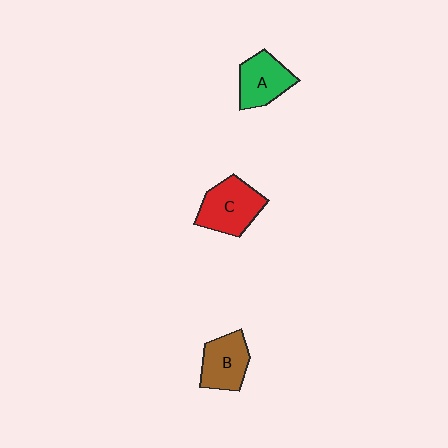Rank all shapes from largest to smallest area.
From largest to smallest: C (red), B (brown), A (green).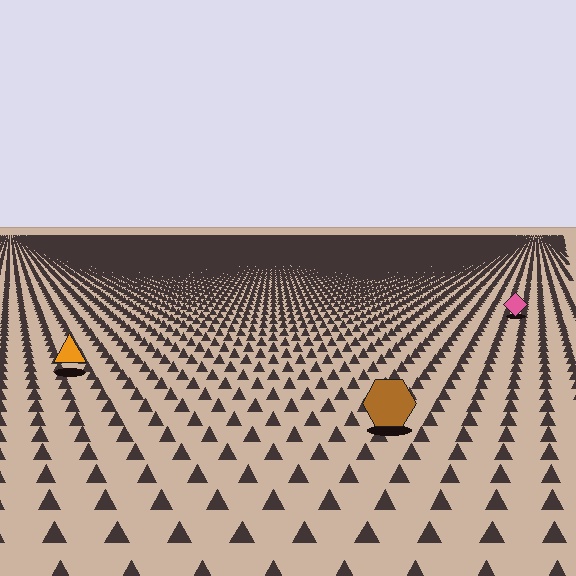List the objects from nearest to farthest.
From nearest to farthest: the brown hexagon, the orange triangle, the pink diamond.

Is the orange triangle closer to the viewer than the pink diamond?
Yes. The orange triangle is closer — you can tell from the texture gradient: the ground texture is coarser near it.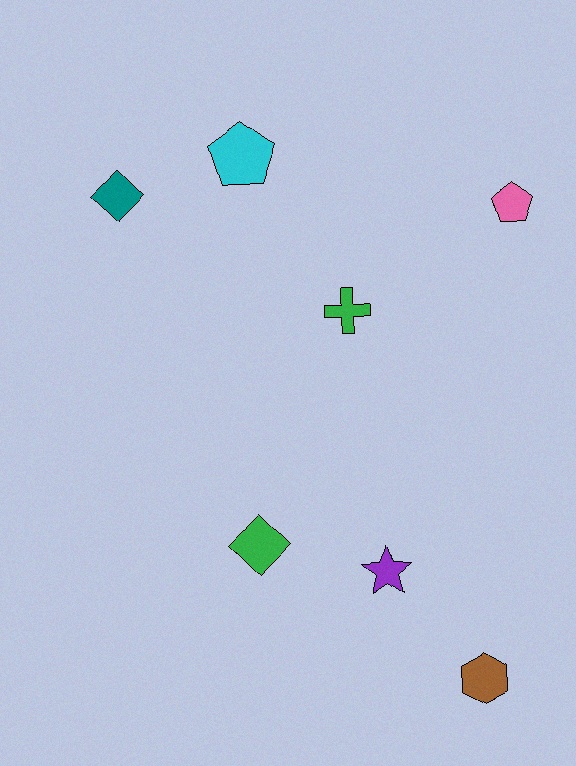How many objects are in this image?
There are 7 objects.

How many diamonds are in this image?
There are 2 diamonds.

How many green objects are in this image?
There are 2 green objects.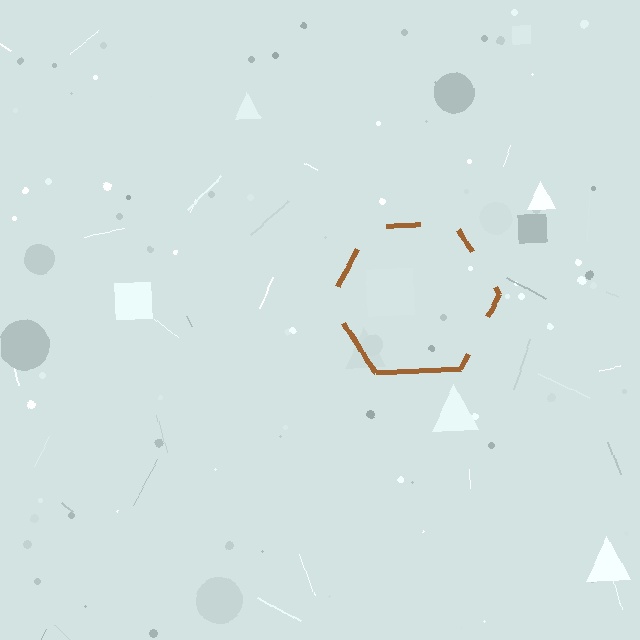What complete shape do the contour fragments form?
The contour fragments form a hexagon.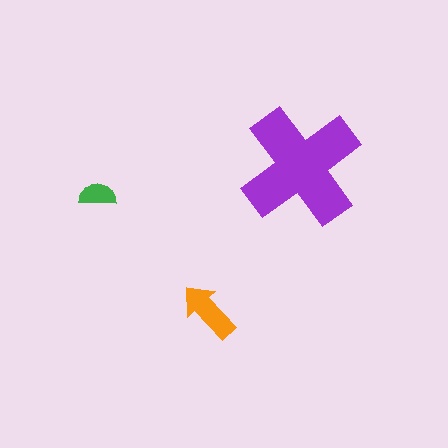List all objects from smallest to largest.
The green semicircle, the orange arrow, the purple cross.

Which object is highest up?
The purple cross is topmost.